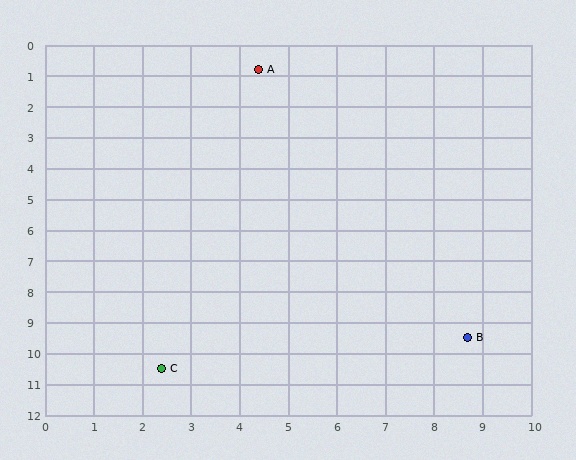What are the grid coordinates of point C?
Point C is at approximately (2.4, 10.5).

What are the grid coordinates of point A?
Point A is at approximately (4.4, 0.8).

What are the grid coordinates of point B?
Point B is at approximately (8.7, 9.5).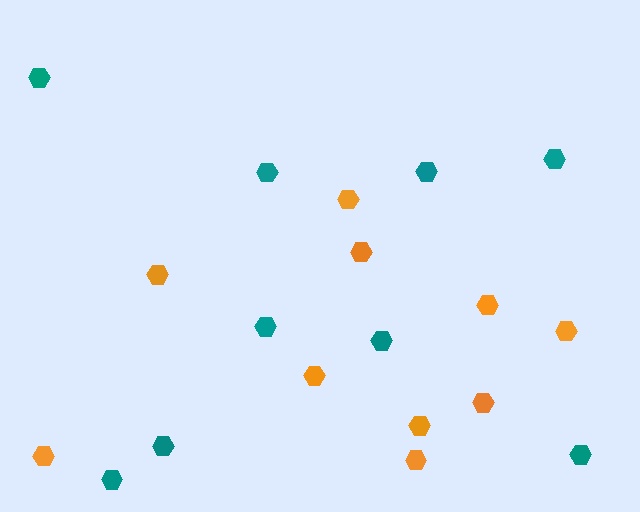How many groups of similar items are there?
There are 2 groups: one group of teal hexagons (9) and one group of orange hexagons (10).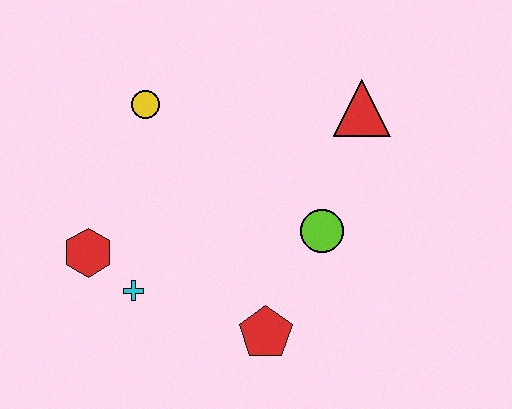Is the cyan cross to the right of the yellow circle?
No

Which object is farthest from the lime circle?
The red hexagon is farthest from the lime circle.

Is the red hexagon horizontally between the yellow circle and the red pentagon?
No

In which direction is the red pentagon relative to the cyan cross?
The red pentagon is to the right of the cyan cross.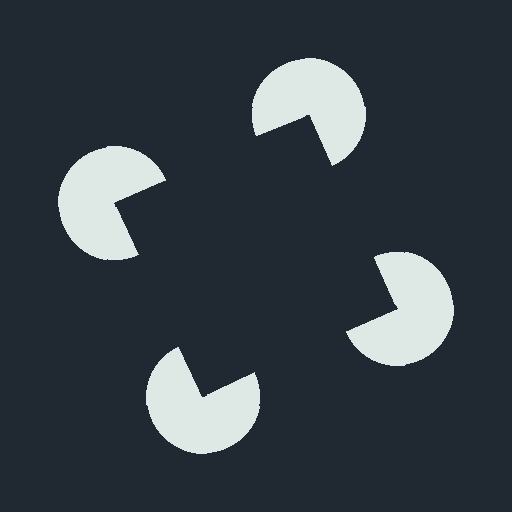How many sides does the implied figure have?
4 sides.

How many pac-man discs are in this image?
There are 4 — one at each vertex of the illusory square.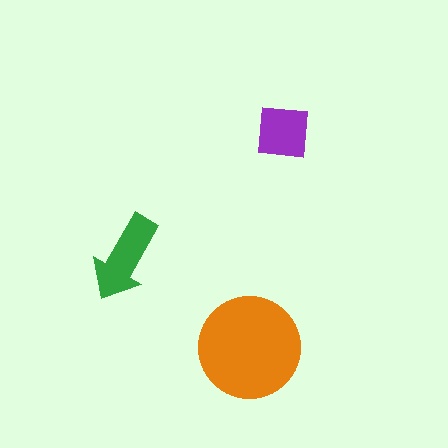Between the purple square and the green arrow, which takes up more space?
The green arrow.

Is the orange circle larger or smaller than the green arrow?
Larger.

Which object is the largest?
The orange circle.